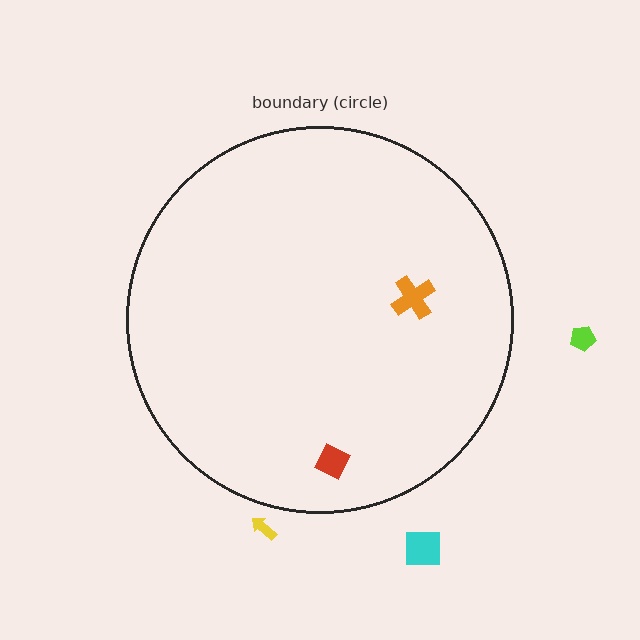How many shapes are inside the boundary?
2 inside, 3 outside.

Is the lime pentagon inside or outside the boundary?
Outside.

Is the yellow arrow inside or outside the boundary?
Outside.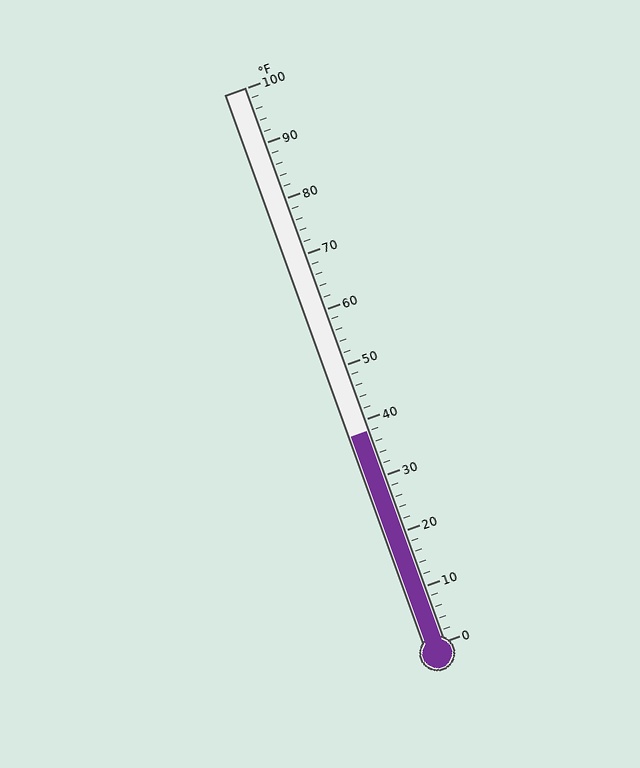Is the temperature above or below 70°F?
The temperature is below 70°F.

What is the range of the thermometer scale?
The thermometer scale ranges from 0°F to 100°F.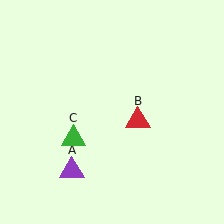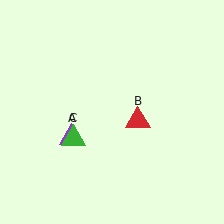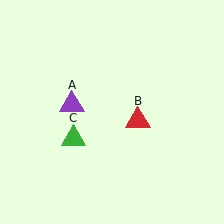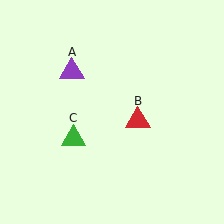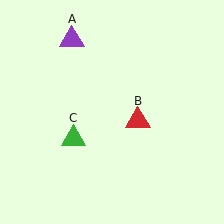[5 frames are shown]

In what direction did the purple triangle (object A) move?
The purple triangle (object A) moved up.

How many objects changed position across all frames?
1 object changed position: purple triangle (object A).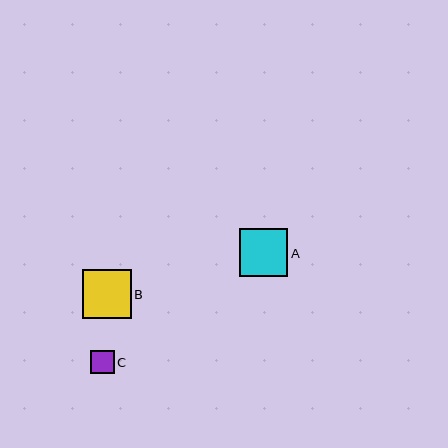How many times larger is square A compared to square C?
Square A is approximately 2.1 times the size of square C.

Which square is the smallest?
Square C is the smallest with a size of approximately 23 pixels.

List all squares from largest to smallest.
From largest to smallest: B, A, C.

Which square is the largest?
Square B is the largest with a size of approximately 49 pixels.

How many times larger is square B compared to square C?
Square B is approximately 2.1 times the size of square C.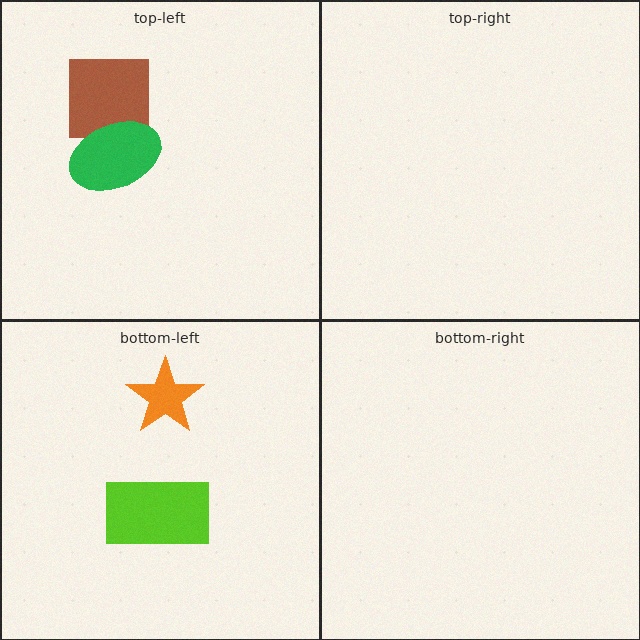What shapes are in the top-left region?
The brown square, the green ellipse.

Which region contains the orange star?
The bottom-left region.